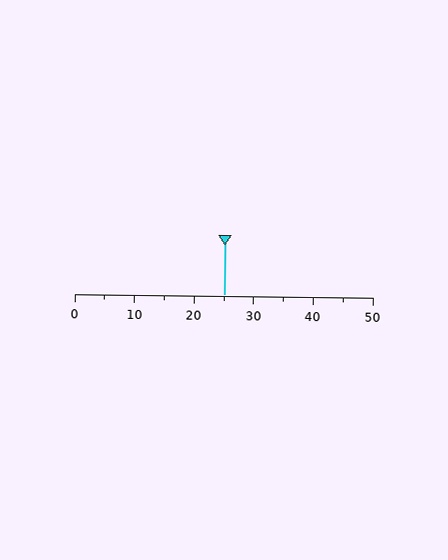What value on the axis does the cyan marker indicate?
The marker indicates approximately 25.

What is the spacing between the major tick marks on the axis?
The major ticks are spaced 10 apart.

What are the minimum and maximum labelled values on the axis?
The axis runs from 0 to 50.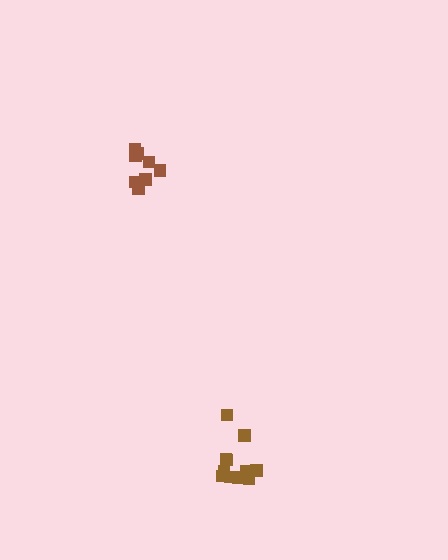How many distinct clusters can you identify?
There are 2 distinct clusters.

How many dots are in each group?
Group 1: 8 dots, Group 2: 11 dots (19 total).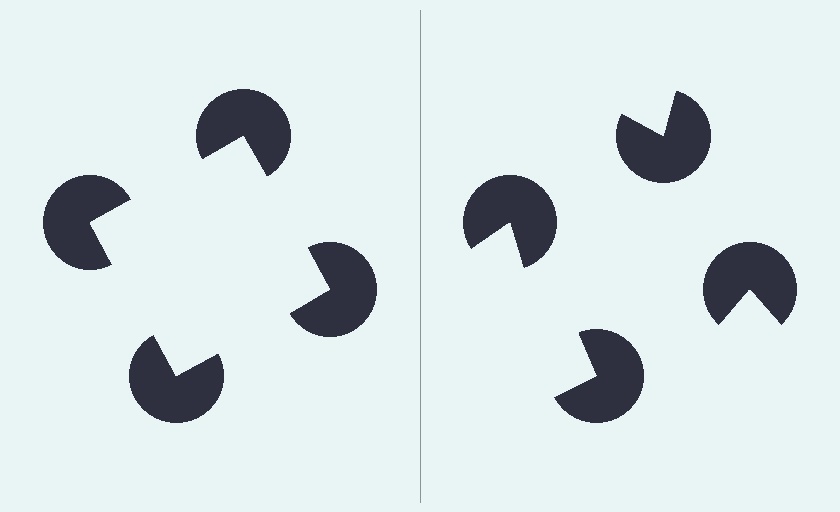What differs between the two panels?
The pac-man discs are positioned identically on both sides; only the wedge orientations differ. On the left they align to a square; on the right they are misaligned.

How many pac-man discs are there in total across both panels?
8 — 4 on each side.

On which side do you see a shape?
An illusory square appears on the left side. On the right side the wedge cuts are rotated, so no coherent shape forms.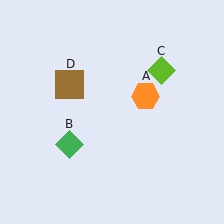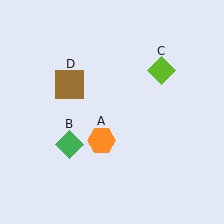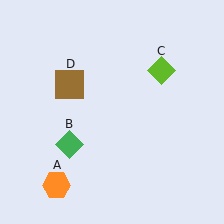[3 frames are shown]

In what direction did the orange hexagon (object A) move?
The orange hexagon (object A) moved down and to the left.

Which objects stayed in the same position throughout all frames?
Green diamond (object B) and lime diamond (object C) and brown square (object D) remained stationary.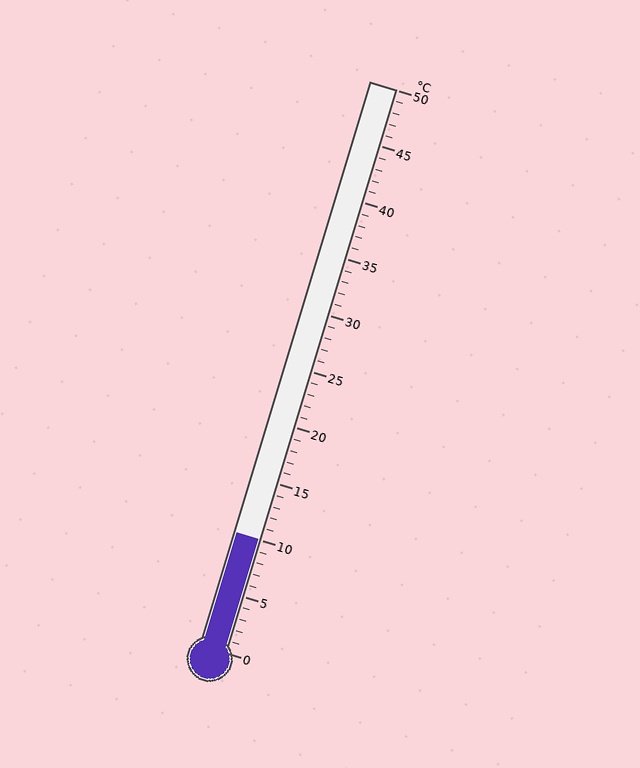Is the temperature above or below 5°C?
The temperature is above 5°C.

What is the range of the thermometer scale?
The thermometer scale ranges from 0°C to 50°C.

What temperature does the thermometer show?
The thermometer shows approximately 10°C.